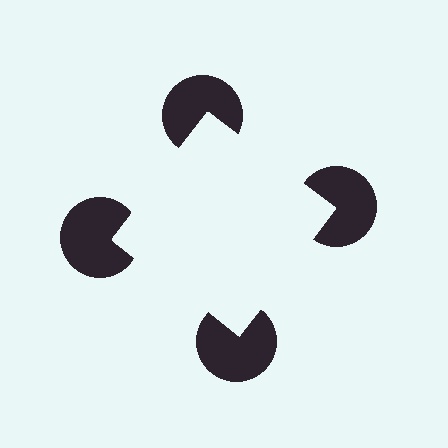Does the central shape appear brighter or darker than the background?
It typically appears slightly brighter than the background, even though no actual brightness change is drawn.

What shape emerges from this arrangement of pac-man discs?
An illusory square — its edges are inferred from the aligned wedge cuts in the pac-man discs, not physically drawn.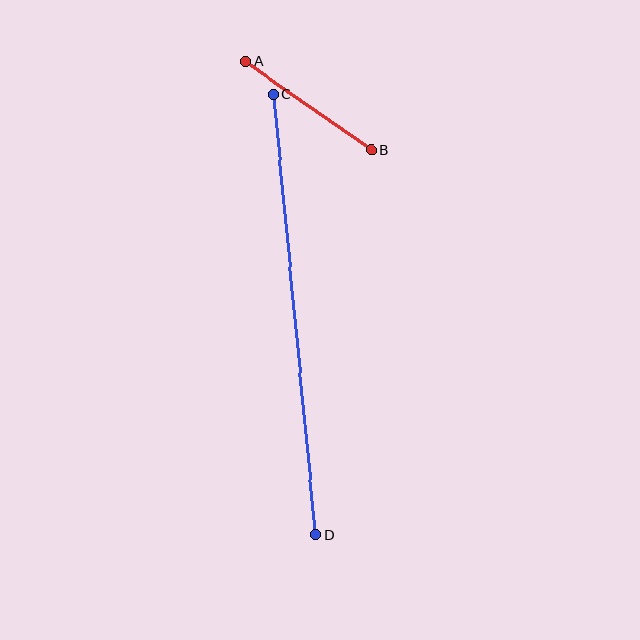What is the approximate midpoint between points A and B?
The midpoint is at approximately (309, 106) pixels.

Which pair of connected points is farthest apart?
Points C and D are farthest apart.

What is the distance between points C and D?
The distance is approximately 443 pixels.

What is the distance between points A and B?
The distance is approximately 153 pixels.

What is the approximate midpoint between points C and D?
The midpoint is at approximately (295, 314) pixels.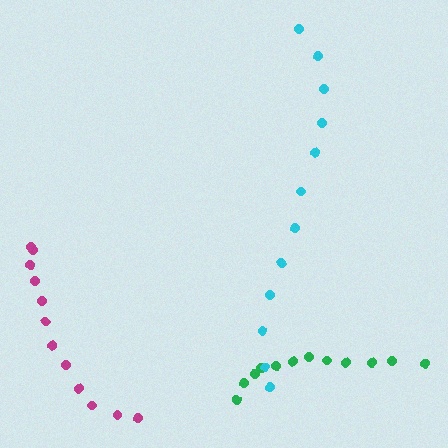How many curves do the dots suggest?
There are 3 distinct paths.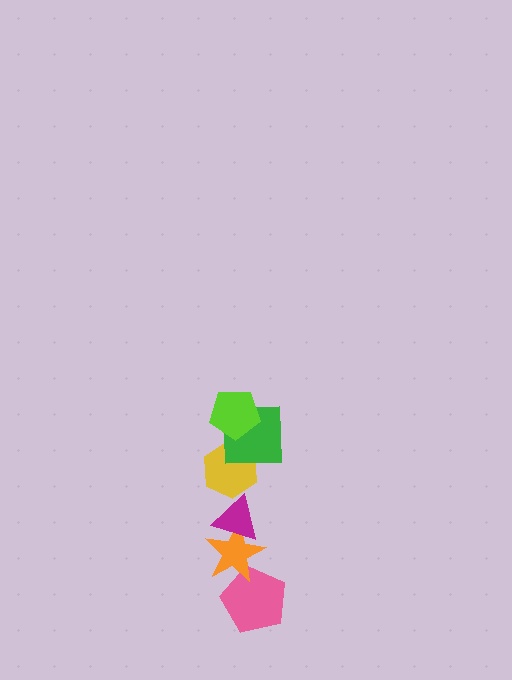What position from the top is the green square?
The green square is 2nd from the top.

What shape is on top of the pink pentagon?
The orange star is on top of the pink pentagon.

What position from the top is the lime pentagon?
The lime pentagon is 1st from the top.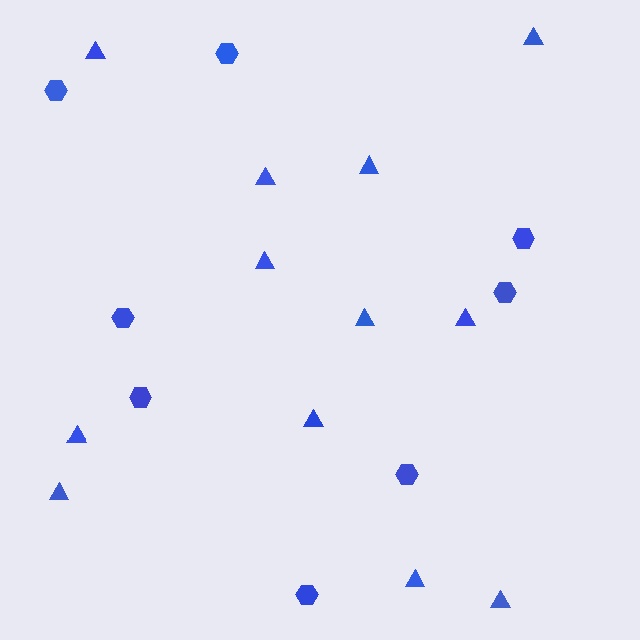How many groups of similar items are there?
There are 2 groups: one group of triangles (12) and one group of hexagons (8).